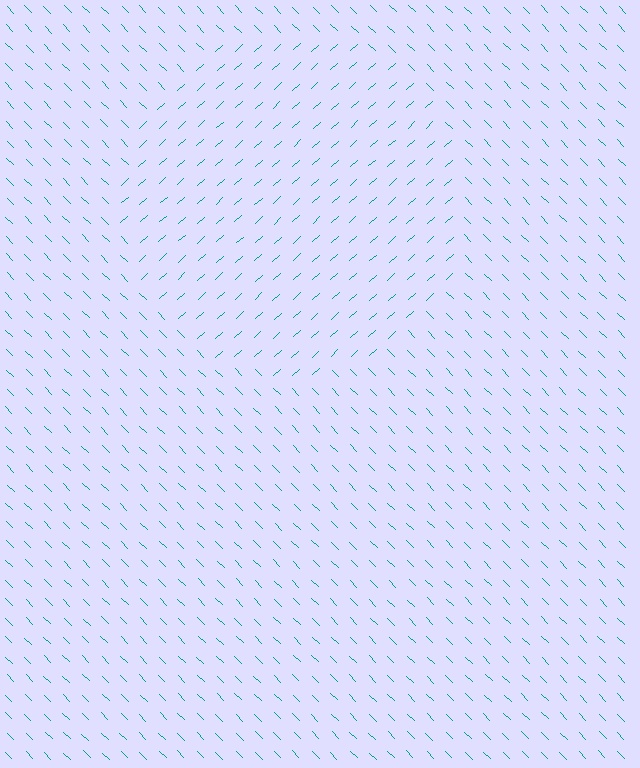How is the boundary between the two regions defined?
The boundary is defined purely by a change in line orientation (approximately 87 degrees difference). All lines are the same color and thickness.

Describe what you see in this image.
The image is filled with small teal line segments. A circle region in the image has lines oriented differently from the surrounding lines, creating a visible texture boundary.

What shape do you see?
I see a circle.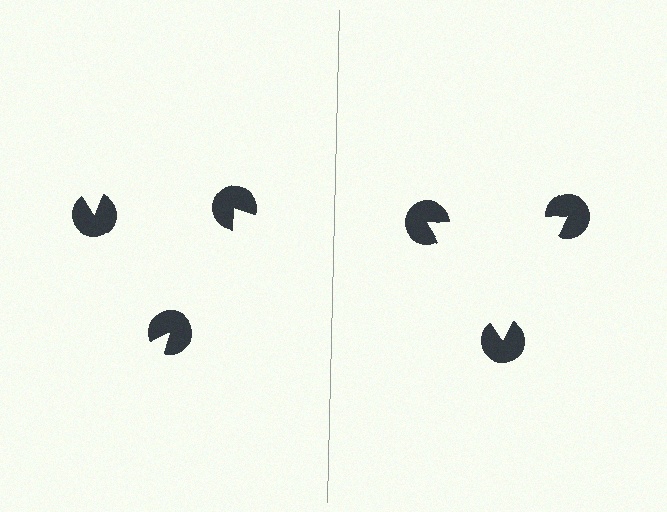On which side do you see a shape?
An illusory triangle appears on the right side. On the left side the wedge cuts are rotated, so no coherent shape forms.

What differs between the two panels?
The pac-man discs are positioned identically on both sides; only the wedge orientations differ. On the right they align to a triangle; on the left they are misaligned.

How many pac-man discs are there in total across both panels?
6 — 3 on each side.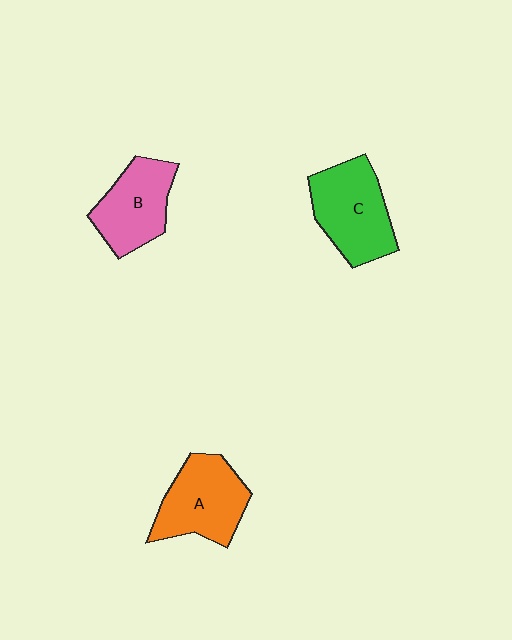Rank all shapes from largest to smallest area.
From largest to smallest: C (green), A (orange), B (pink).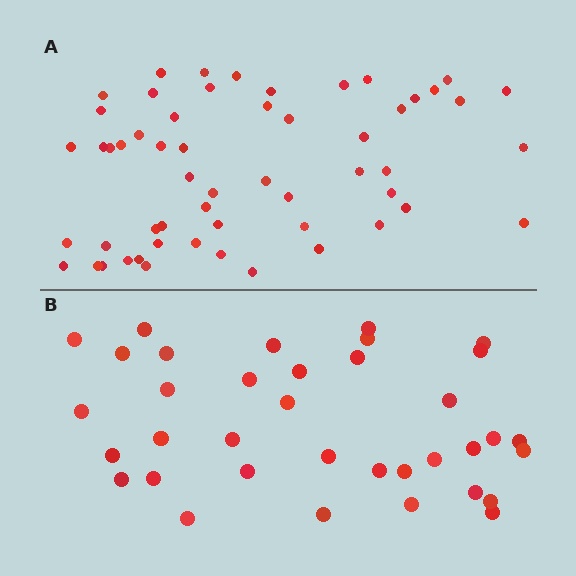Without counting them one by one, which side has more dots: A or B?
Region A (the top region) has more dots.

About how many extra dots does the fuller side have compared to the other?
Region A has approximately 20 more dots than region B.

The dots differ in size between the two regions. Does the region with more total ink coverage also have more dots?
No. Region B has more total ink coverage because its dots are larger, but region A actually contains more individual dots. Total area can be misleading — the number of items is what matters here.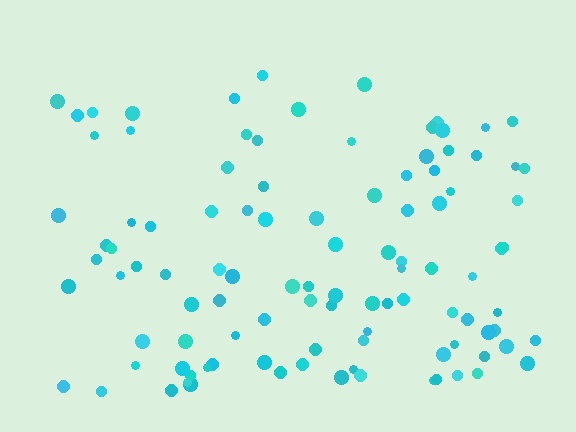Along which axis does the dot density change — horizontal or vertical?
Vertical.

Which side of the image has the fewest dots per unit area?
The top.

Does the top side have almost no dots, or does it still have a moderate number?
Still a moderate number, just noticeably fewer than the bottom.